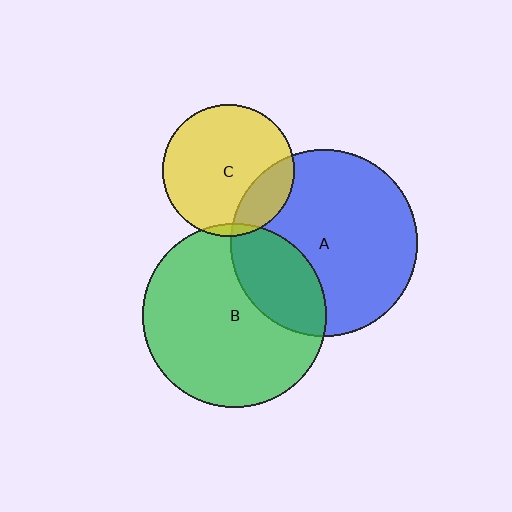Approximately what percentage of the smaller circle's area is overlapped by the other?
Approximately 25%.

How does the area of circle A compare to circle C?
Approximately 2.0 times.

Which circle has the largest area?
Circle A (blue).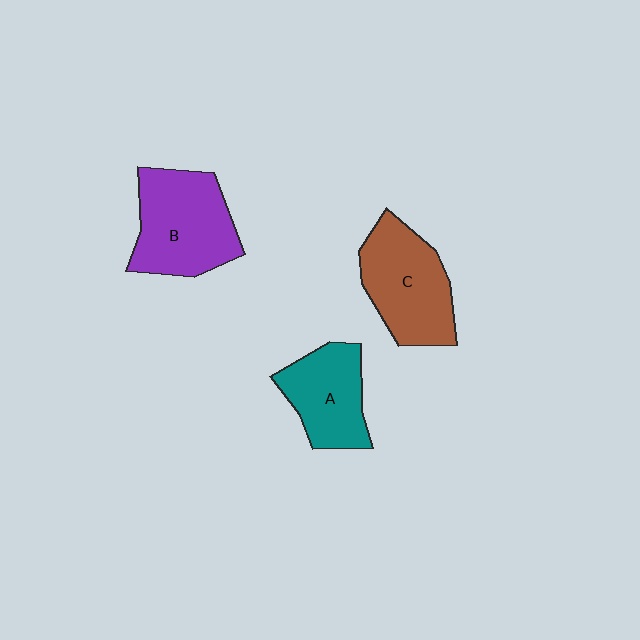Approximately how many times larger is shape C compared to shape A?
Approximately 1.2 times.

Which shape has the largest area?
Shape B (purple).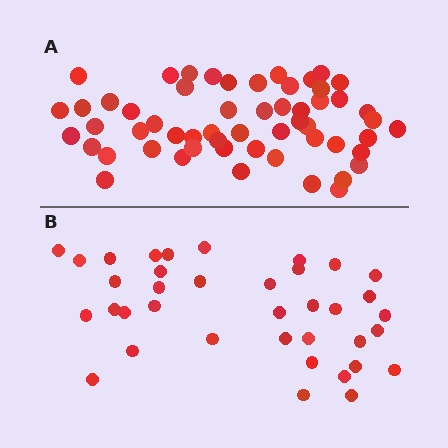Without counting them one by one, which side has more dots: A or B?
Region A (the top region) has more dots.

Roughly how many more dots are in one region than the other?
Region A has approximately 20 more dots than region B.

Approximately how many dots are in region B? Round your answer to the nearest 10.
About 40 dots. (The exact count is 37, which rounds to 40.)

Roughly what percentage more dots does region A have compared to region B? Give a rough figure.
About 50% more.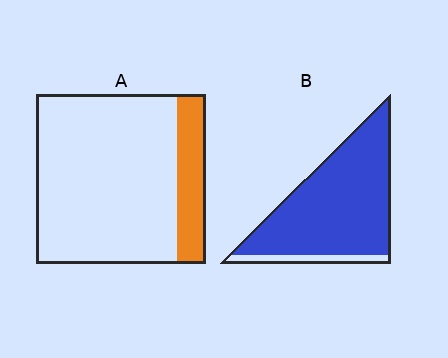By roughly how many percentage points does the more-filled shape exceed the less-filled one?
By roughly 75 percentage points (B over A).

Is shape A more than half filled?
No.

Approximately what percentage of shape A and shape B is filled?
A is approximately 15% and B is approximately 90%.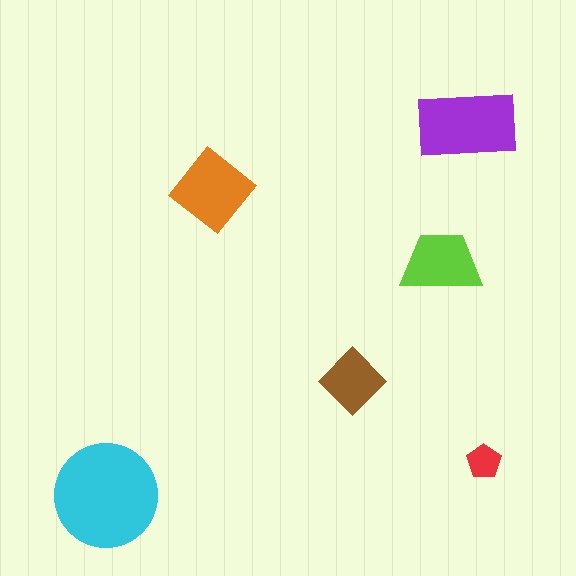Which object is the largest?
The cyan circle.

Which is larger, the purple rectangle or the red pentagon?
The purple rectangle.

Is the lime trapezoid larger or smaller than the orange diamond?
Smaller.